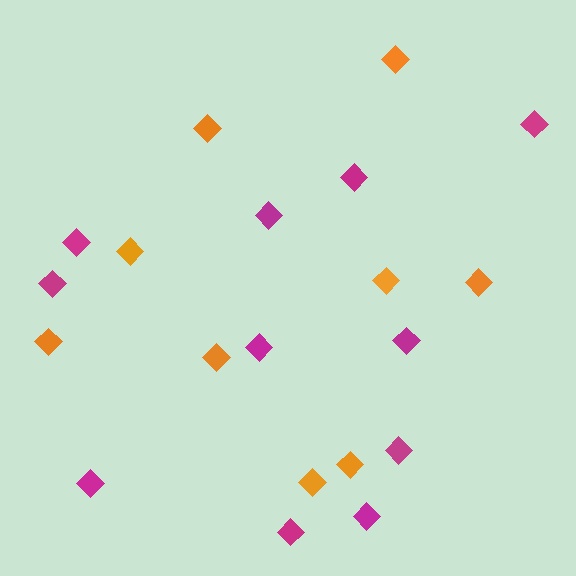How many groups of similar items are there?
There are 2 groups: one group of orange diamonds (9) and one group of magenta diamonds (11).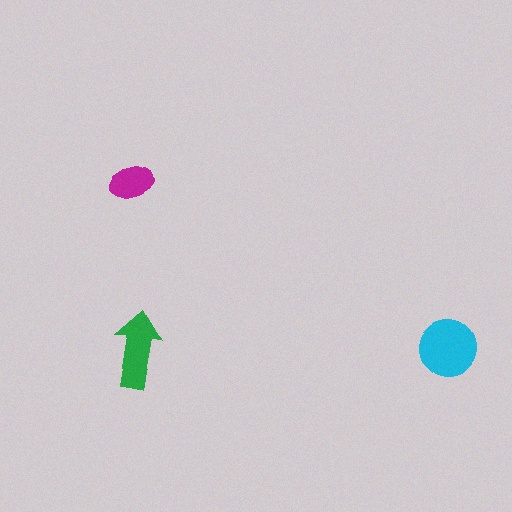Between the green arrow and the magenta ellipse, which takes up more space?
The green arrow.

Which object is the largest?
The cyan circle.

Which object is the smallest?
The magenta ellipse.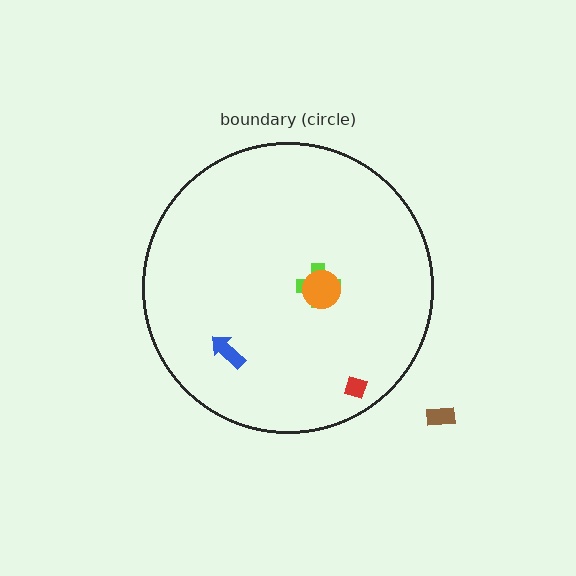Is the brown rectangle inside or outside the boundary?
Outside.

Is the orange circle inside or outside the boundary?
Inside.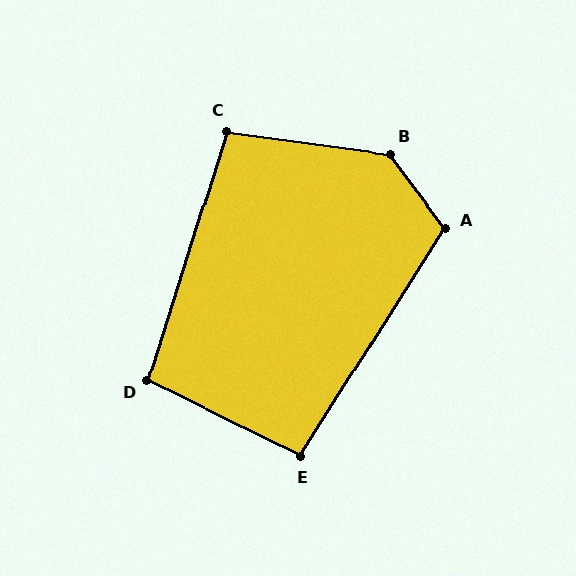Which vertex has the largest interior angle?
B, at approximately 135 degrees.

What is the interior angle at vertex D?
Approximately 99 degrees (obtuse).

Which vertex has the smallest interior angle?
E, at approximately 96 degrees.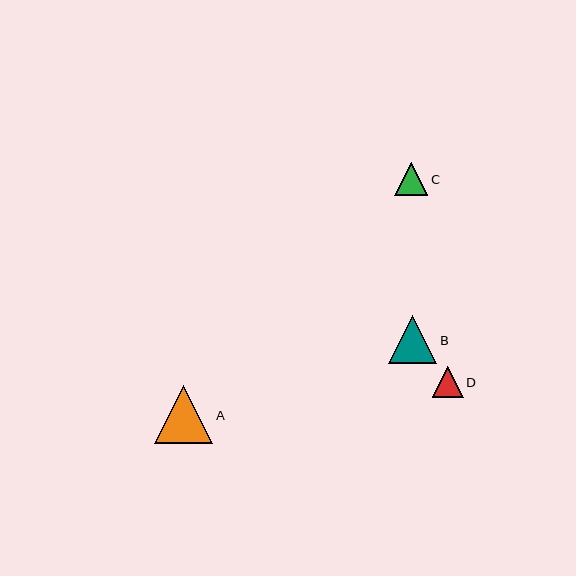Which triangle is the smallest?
Triangle D is the smallest with a size of approximately 31 pixels.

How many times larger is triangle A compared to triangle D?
Triangle A is approximately 1.9 times the size of triangle D.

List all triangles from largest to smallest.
From largest to smallest: A, B, C, D.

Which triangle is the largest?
Triangle A is the largest with a size of approximately 58 pixels.